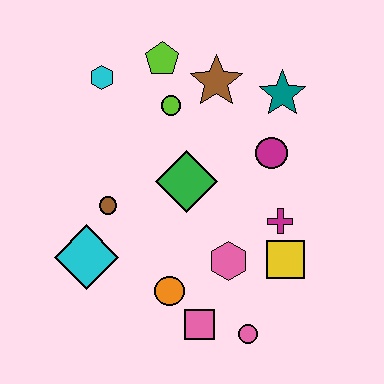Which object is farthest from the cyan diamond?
The teal star is farthest from the cyan diamond.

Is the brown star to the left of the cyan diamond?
No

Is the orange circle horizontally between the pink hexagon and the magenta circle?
No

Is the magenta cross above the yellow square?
Yes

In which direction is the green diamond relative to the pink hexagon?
The green diamond is above the pink hexagon.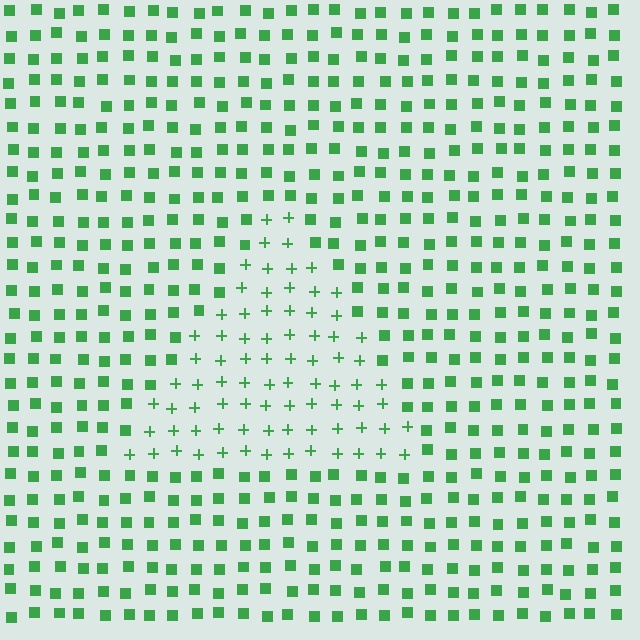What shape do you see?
I see a triangle.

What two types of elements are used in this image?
The image uses plus signs inside the triangle region and squares outside it.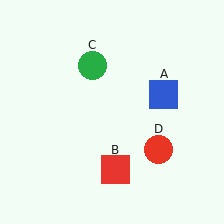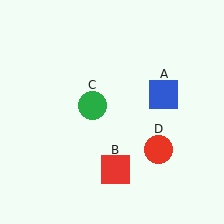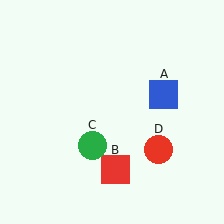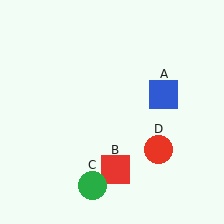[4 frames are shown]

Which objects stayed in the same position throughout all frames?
Blue square (object A) and red square (object B) and red circle (object D) remained stationary.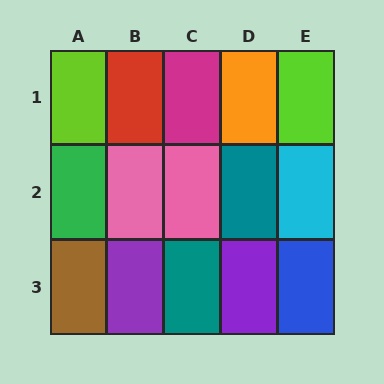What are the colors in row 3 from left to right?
Brown, purple, teal, purple, blue.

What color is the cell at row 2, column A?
Green.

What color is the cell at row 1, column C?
Magenta.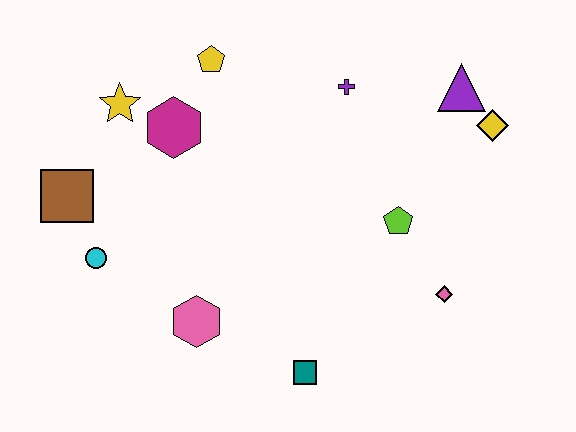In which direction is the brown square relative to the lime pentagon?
The brown square is to the left of the lime pentagon.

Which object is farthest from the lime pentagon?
The brown square is farthest from the lime pentagon.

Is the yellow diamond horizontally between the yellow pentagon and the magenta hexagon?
No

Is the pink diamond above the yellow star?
No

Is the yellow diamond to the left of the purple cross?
No